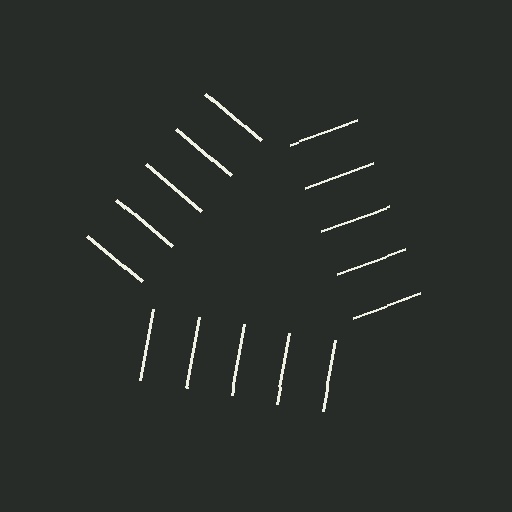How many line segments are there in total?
15 — 5 along each of the 3 edges.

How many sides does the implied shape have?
3 sides — the line-ends trace a triangle.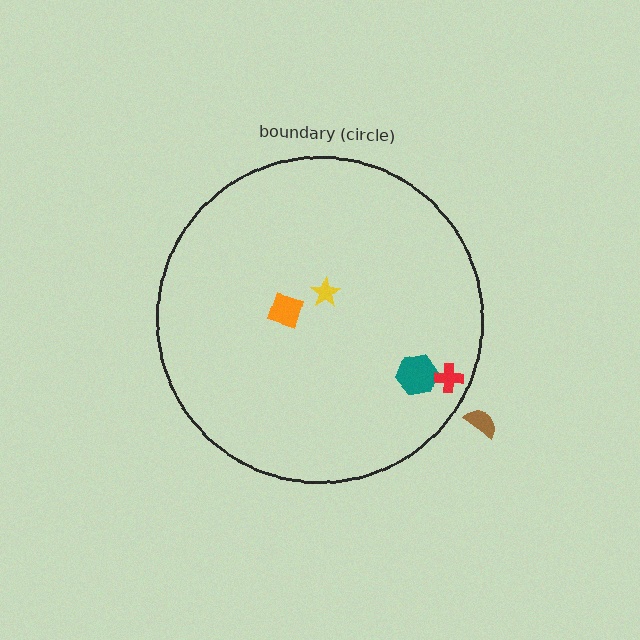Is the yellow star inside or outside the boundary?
Inside.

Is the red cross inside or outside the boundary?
Inside.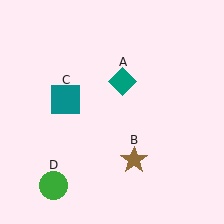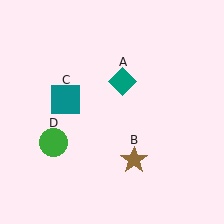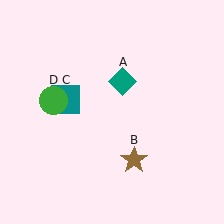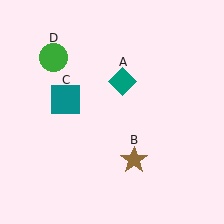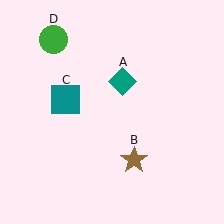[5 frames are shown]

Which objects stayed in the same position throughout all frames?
Teal diamond (object A) and brown star (object B) and teal square (object C) remained stationary.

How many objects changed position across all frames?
1 object changed position: green circle (object D).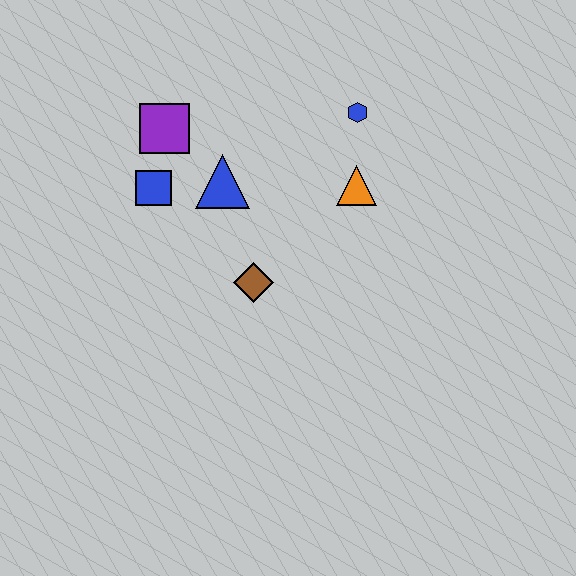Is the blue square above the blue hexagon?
No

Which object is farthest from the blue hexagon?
The blue square is farthest from the blue hexagon.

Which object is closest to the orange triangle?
The blue hexagon is closest to the orange triangle.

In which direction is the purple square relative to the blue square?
The purple square is above the blue square.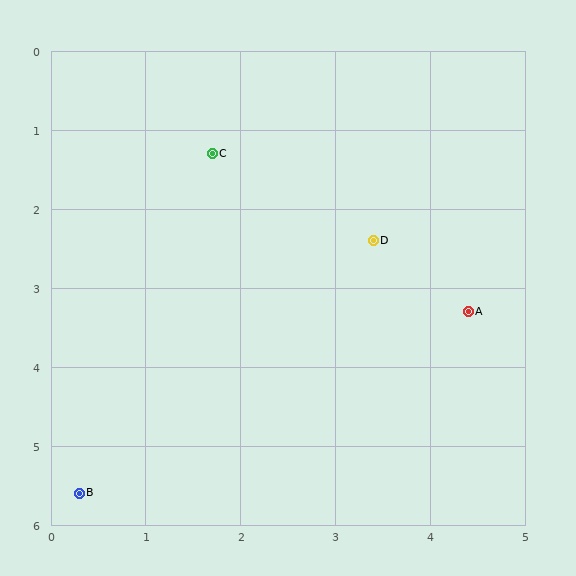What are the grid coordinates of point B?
Point B is at approximately (0.3, 5.6).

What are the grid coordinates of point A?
Point A is at approximately (4.4, 3.3).